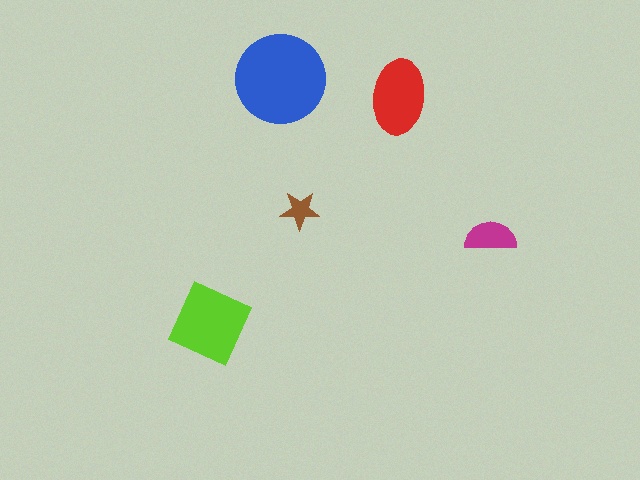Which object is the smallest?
The brown star.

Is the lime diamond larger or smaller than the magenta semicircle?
Larger.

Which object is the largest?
The blue circle.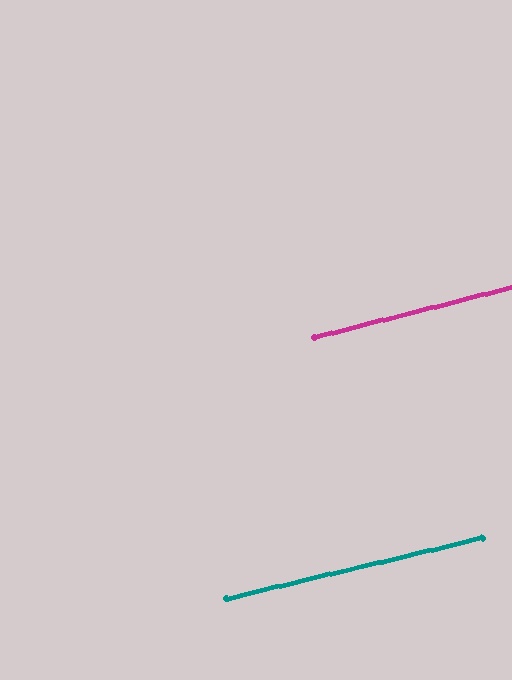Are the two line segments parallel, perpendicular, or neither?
Parallel — their directions differ by only 0.7°.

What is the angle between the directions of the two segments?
Approximately 1 degree.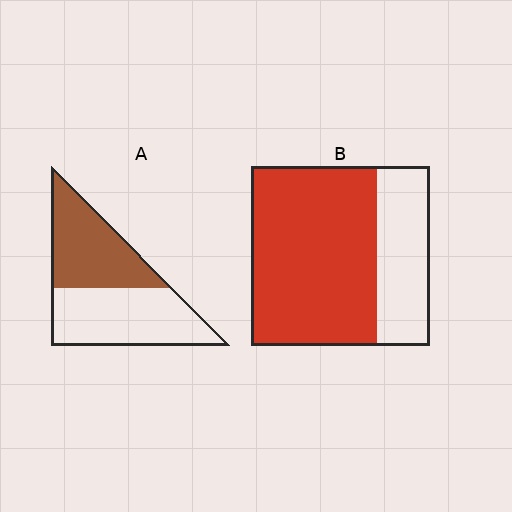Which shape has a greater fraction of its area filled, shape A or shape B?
Shape B.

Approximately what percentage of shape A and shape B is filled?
A is approximately 45% and B is approximately 70%.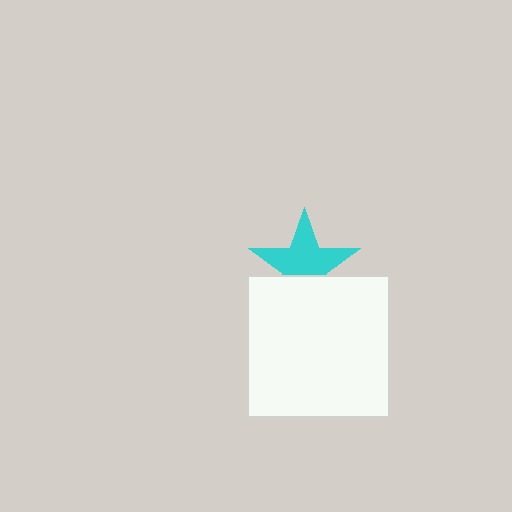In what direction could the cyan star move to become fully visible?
The cyan star could move up. That would shift it out from behind the white square entirely.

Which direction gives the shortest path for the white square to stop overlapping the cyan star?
Moving down gives the shortest separation.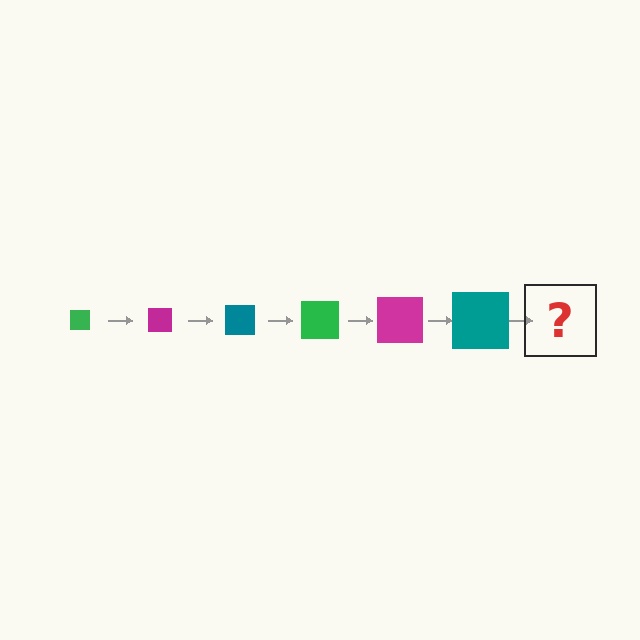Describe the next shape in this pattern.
It should be a green square, larger than the previous one.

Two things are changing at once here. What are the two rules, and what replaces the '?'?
The two rules are that the square grows larger each step and the color cycles through green, magenta, and teal. The '?' should be a green square, larger than the previous one.